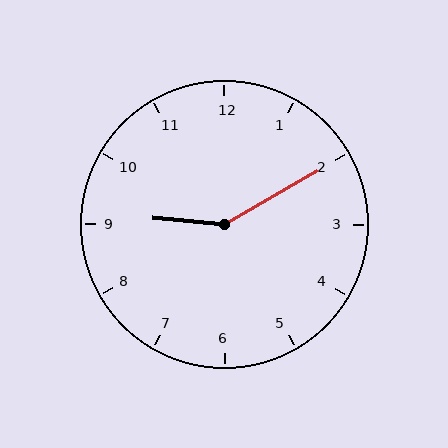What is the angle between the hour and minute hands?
Approximately 145 degrees.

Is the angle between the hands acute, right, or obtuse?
It is obtuse.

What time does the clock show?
9:10.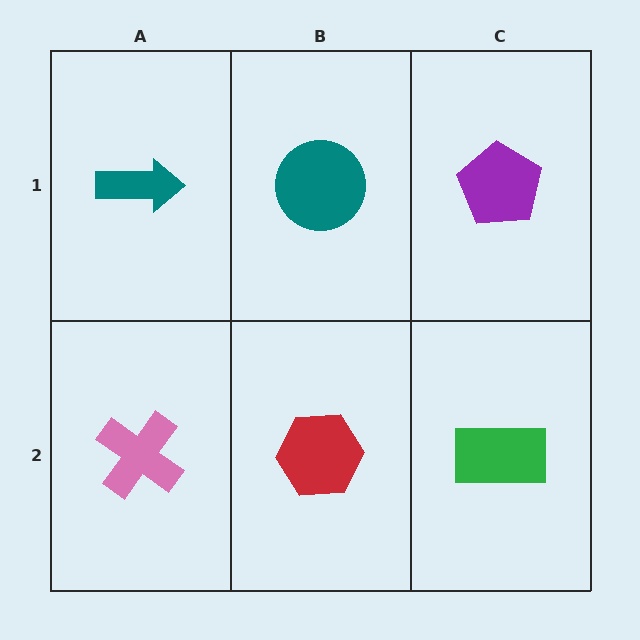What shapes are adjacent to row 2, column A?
A teal arrow (row 1, column A), a red hexagon (row 2, column B).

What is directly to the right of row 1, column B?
A purple pentagon.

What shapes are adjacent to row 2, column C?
A purple pentagon (row 1, column C), a red hexagon (row 2, column B).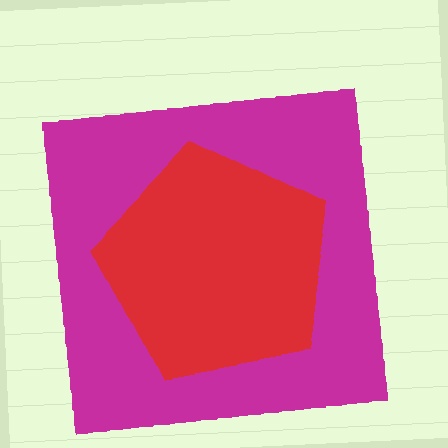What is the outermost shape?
The magenta square.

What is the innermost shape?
The red pentagon.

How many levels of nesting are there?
2.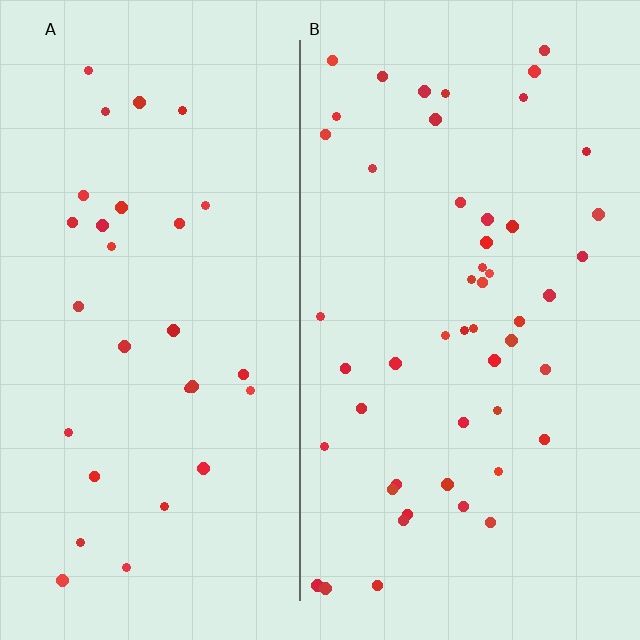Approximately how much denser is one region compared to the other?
Approximately 1.7× — region B over region A.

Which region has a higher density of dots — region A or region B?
B (the right).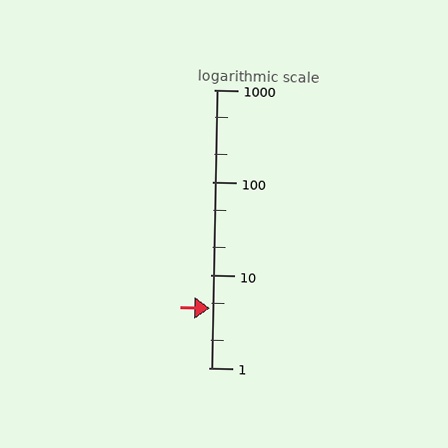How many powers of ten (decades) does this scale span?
The scale spans 3 decades, from 1 to 1000.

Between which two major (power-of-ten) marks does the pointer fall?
The pointer is between 1 and 10.